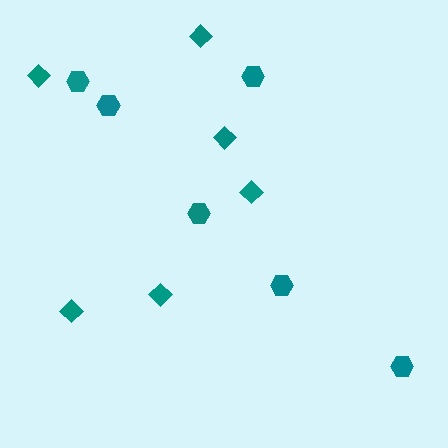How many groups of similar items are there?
There are 2 groups: one group of hexagons (6) and one group of diamonds (6).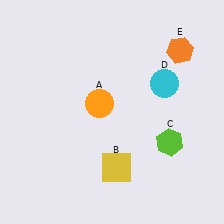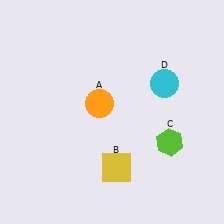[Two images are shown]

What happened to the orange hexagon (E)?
The orange hexagon (E) was removed in Image 2. It was in the top-right area of Image 1.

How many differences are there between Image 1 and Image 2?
There is 1 difference between the two images.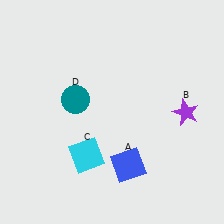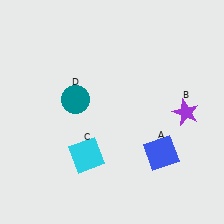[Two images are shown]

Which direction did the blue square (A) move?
The blue square (A) moved right.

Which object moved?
The blue square (A) moved right.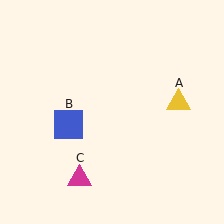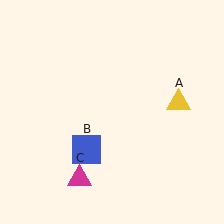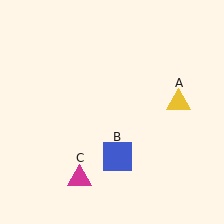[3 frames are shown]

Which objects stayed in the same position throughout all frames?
Yellow triangle (object A) and magenta triangle (object C) remained stationary.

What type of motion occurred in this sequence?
The blue square (object B) rotated counterclockwise around the center of the scene.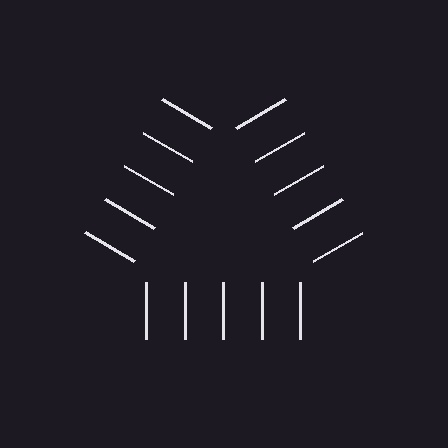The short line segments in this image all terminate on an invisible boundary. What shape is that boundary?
An illusory triangle — the line segments terminate on its edges but no continuous stroke is drawn.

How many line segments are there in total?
15 — 5 along each of the 3 edges.